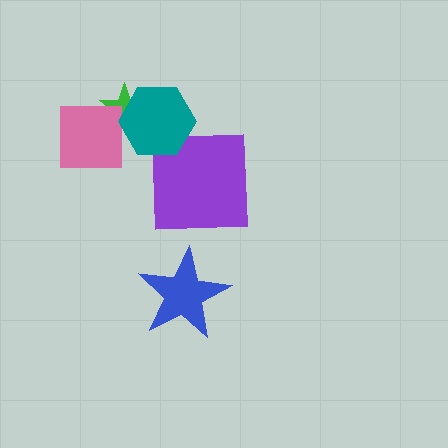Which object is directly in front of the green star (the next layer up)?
The pink square is directly in front of the green star.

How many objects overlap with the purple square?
1 object overlaps with the purple square.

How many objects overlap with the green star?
2 objects overlap with the green star.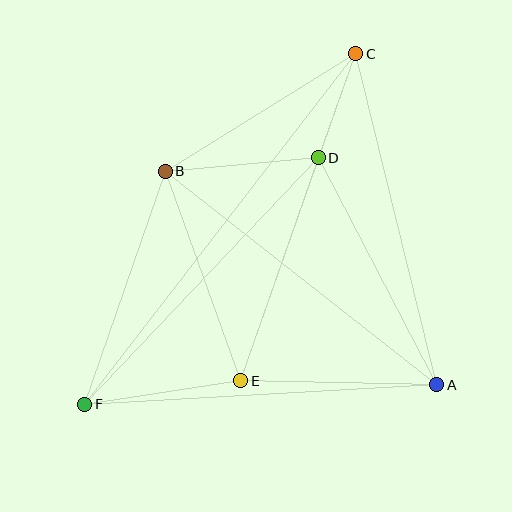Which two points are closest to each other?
Points C and D are closest to each other.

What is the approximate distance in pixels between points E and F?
The distance between E and F is approximately 158 pixels.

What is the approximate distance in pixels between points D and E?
The distance between D and E is approximately 236 pixels.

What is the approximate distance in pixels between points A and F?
The distance between A and F is approximately 352 pixels.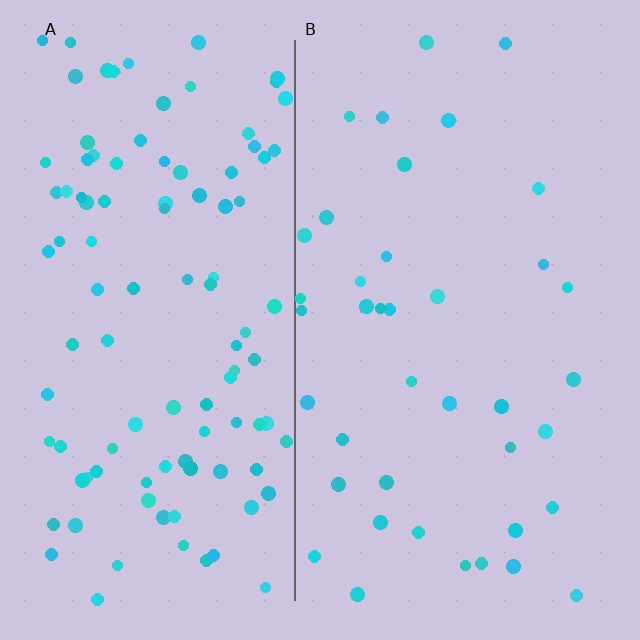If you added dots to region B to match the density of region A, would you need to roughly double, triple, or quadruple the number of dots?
Approximately triple.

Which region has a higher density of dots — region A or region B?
A (the left).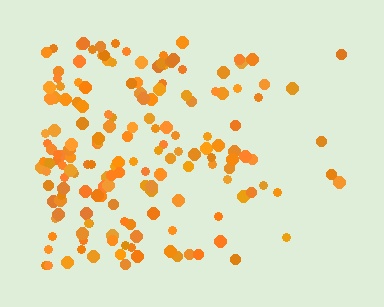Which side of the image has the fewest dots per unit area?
The right.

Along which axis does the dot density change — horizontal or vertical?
Horizontal.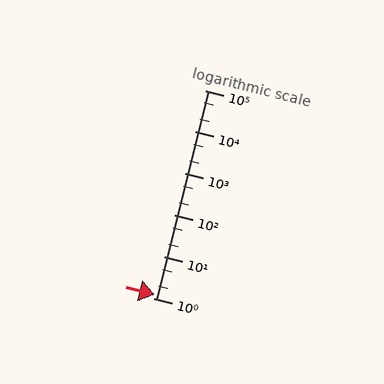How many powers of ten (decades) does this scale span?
The scale spans 5 decades, from 1 to 100000.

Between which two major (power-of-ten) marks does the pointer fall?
The pointer is between 1 and 10.